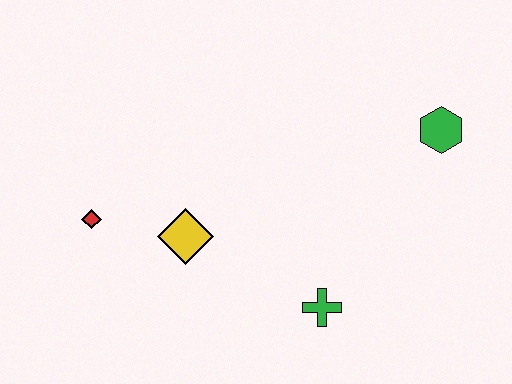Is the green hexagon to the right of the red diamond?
Yes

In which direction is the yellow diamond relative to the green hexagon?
The yellow diamond is to the left of the green hexagon.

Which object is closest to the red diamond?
The yellow diamond is closest to the red diamond.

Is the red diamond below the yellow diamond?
No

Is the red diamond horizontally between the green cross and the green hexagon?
No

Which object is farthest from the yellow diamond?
The green hexagon is farthest from the yellow diamond.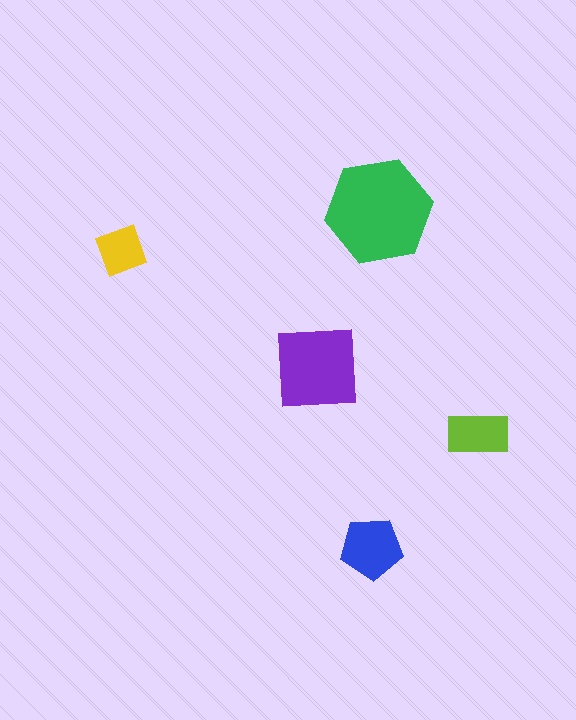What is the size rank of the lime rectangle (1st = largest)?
4th.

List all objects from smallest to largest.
The yellow square, the lime rectangle, the blue pentagon, the purple square, the green hexagon.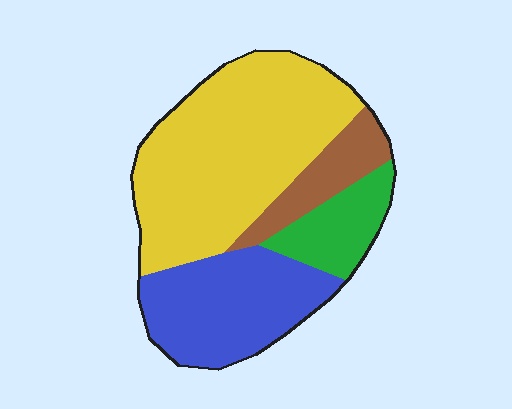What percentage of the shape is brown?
Brown takes up about one tenth (1/10) of the shape.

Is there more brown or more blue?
Blue.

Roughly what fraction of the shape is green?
Green covers about 10% of the shape.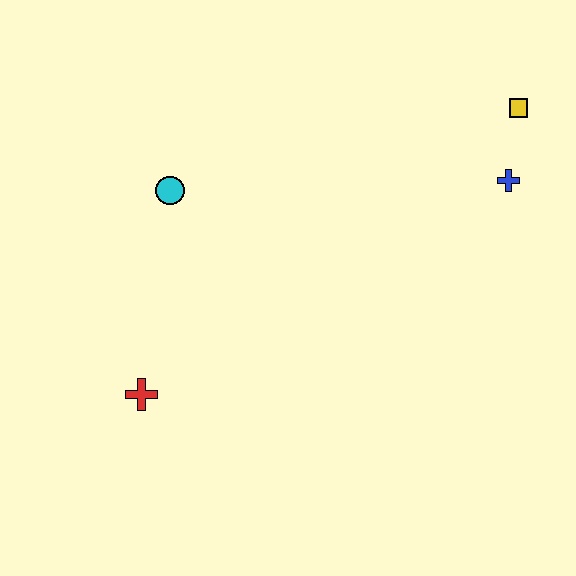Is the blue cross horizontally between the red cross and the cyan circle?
No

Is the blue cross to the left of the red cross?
No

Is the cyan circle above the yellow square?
No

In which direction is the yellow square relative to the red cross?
The yellow square is to the right of the red cross.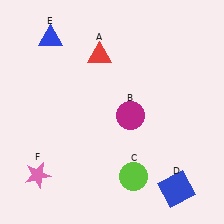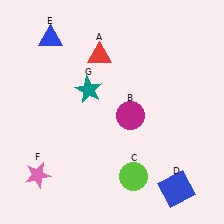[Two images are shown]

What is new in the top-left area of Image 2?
A teal star (G) was added in the top-left area of Image 2.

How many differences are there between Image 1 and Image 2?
There is 1 difference between the two images.